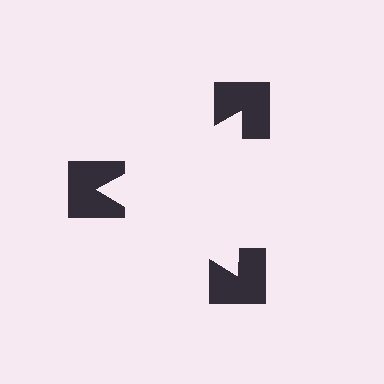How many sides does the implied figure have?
3 sides.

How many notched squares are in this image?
There are 3 — one at each vertex of the illusory triangle.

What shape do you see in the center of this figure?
An illusory triangle — its edges are inferred from the aligned wedge cuts in the notched squares, not physically drawn.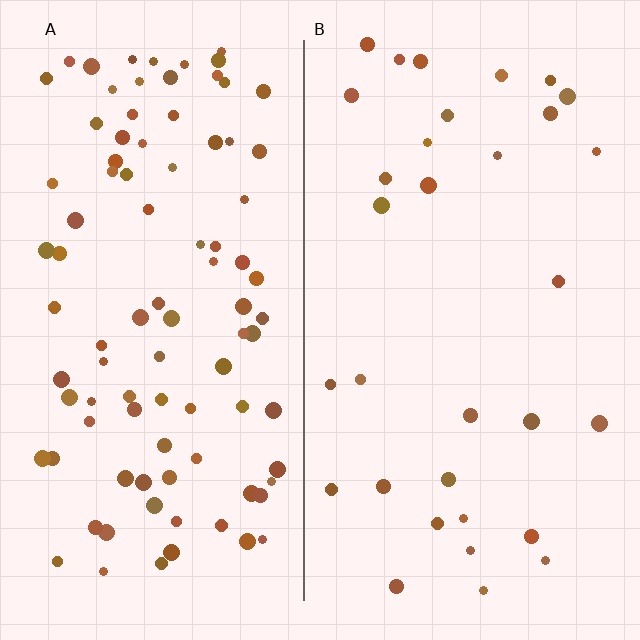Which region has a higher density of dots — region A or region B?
A (the left).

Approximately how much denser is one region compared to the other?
Approximately 2.9× — region A over region B.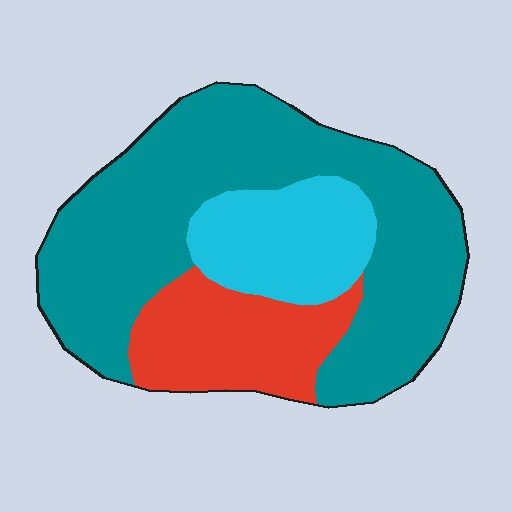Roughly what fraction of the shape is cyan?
Cyan covers around 20% of the shape.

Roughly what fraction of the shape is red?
Red covers roughly 20% of the shape.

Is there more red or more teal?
Teal.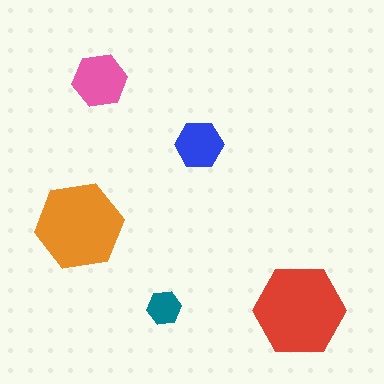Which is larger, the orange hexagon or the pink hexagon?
The orange one.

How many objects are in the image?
There are 5 objects in the image.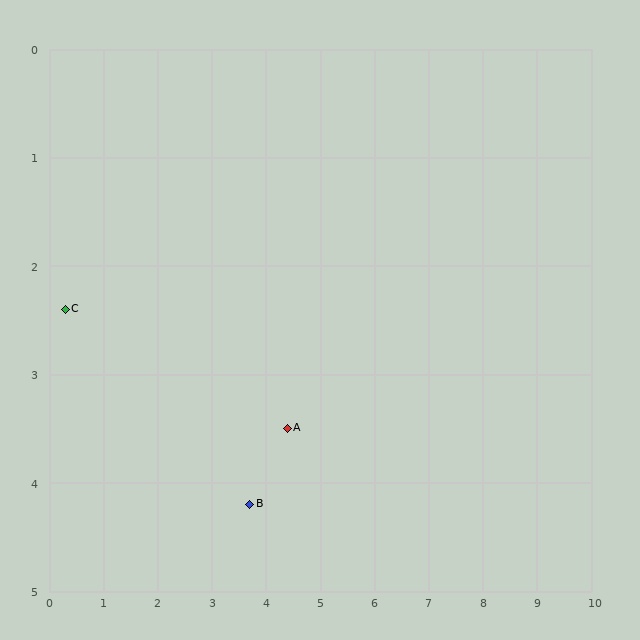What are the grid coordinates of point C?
Point C is at approximately (0.3, 2.4).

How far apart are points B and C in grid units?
Points B and C are about 3.8 grid units apart.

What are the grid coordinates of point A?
Point A is at approximately (4.4, 3.5).